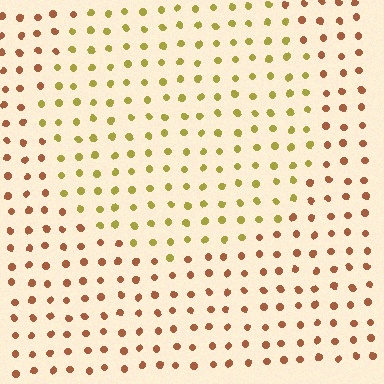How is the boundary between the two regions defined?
The boundary is defined purely by a slight shift in hue (about 41 degrees). Spacing, size, and orientation are identical on both sides.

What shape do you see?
I see a circle.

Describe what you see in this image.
The image is filled with small brown elements in a uniform arrangement. A circle-shaped region is visible where the elements are tinted to a slightly different hue, forming a subtle color boundary.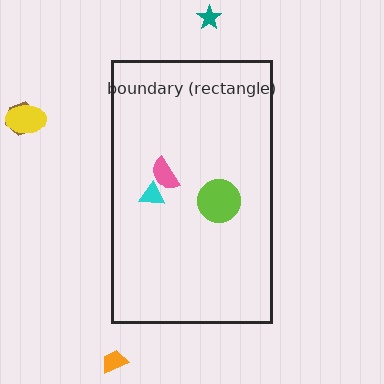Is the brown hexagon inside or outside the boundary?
Outside.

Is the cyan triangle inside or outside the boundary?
Inside.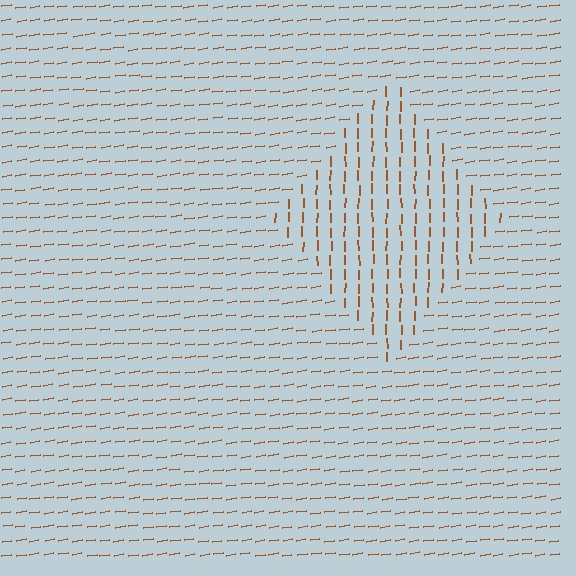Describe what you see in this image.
The image is filled with small brown line segments. A diamond region in the image has lines oriented differently from the surrounding lines, creating a visible texture boundary.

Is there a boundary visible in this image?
Yes, there is a texture boundary formed by a change in line orientation.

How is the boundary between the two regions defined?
The boundary is defined purely by a change in line orientation (approximately 81 degrees difference). All lines are the same color and thickness.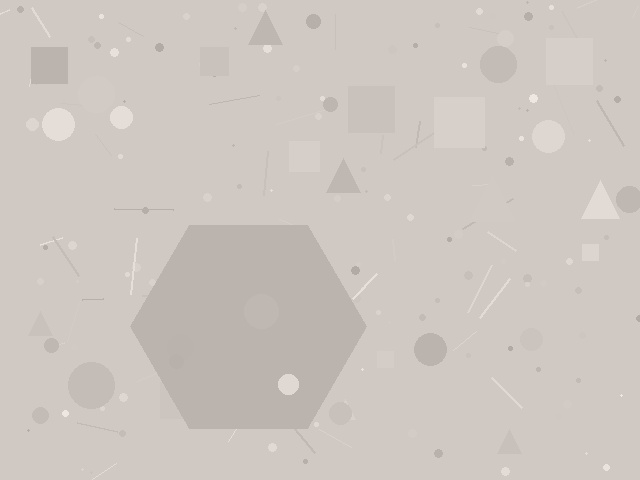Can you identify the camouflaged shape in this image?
The camouflaged shape is a hexagon.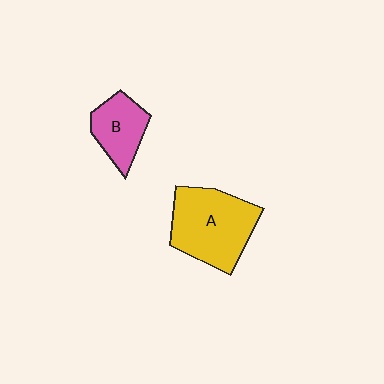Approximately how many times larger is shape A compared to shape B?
Approximately 1.8 times.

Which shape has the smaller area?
Shape B (pink).